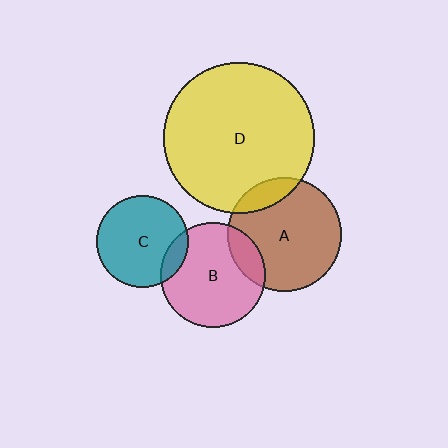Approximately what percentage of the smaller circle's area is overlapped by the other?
Approximately 15%.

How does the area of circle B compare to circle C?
Approximately 1.3 times.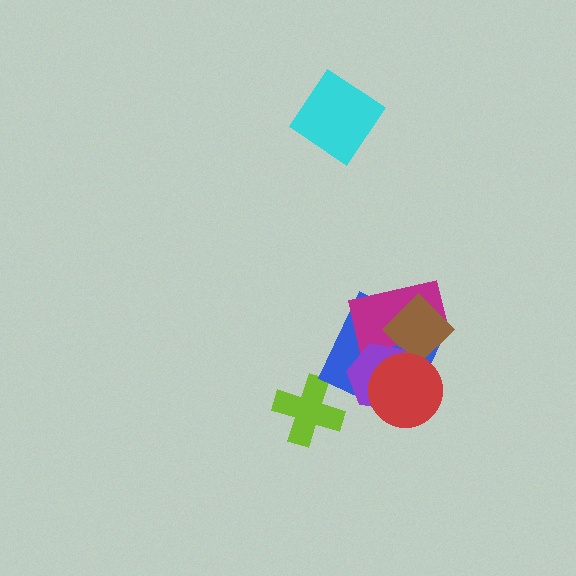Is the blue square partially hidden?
Yes, it is partially covered by another shape.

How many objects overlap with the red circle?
4 objects overlap with the red circle.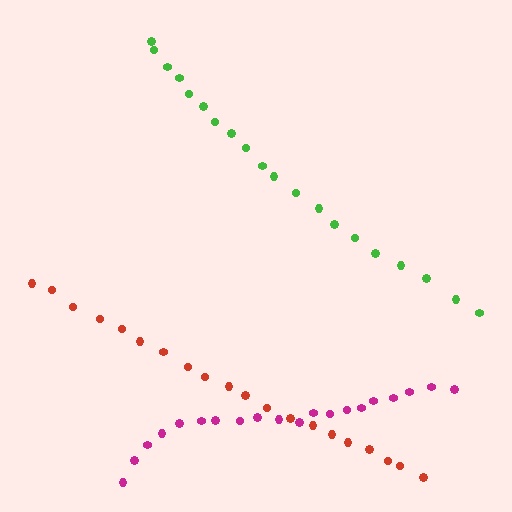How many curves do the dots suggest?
There are 3 distinct paths.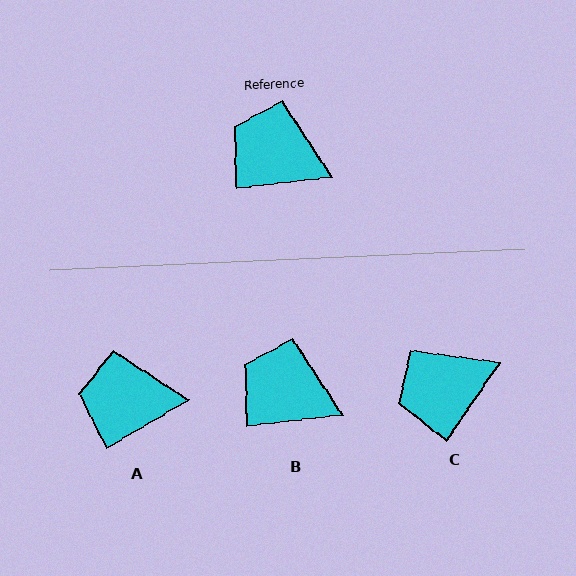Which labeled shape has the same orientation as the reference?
B.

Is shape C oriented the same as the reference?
No, it is off by about 49 degrees.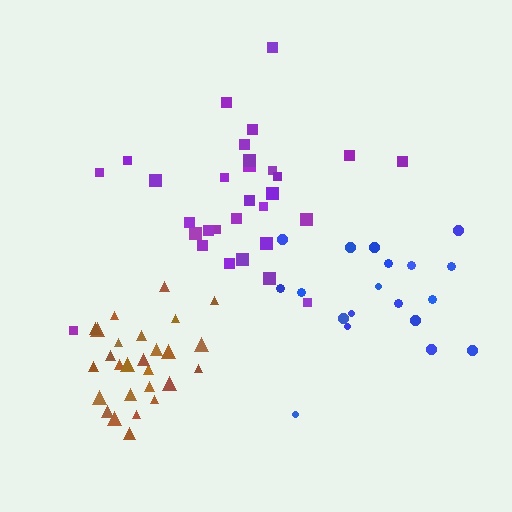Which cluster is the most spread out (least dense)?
Blue.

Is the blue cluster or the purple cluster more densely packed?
Purple.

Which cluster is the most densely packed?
Brown.